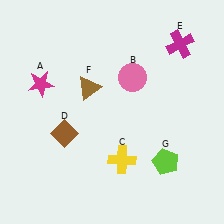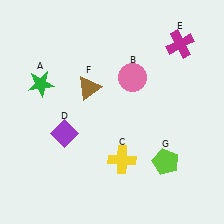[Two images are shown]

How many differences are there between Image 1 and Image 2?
There are 2 differences between the two images.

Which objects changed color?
A changed from magenta to green. D changed from brown to purple.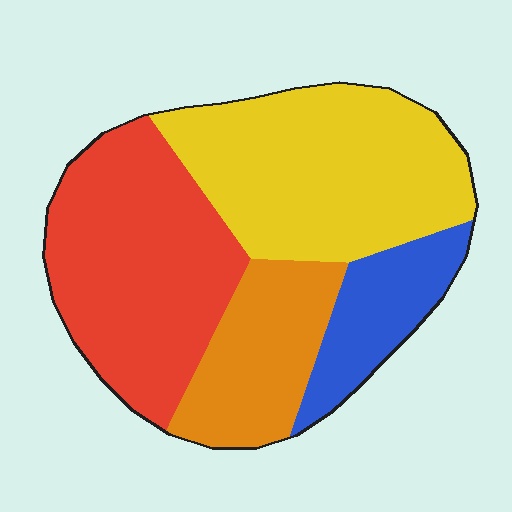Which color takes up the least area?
Blue, at roughly 15%.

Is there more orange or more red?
Red.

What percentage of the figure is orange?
Orange covers around 20% of the figure.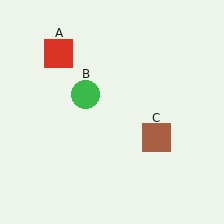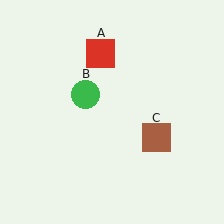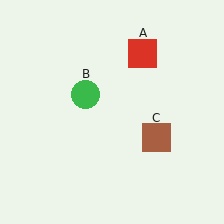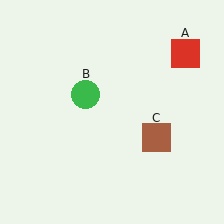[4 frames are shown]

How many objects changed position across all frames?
1 object changed position: red square (object A).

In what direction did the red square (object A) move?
The red square (object A) moved right.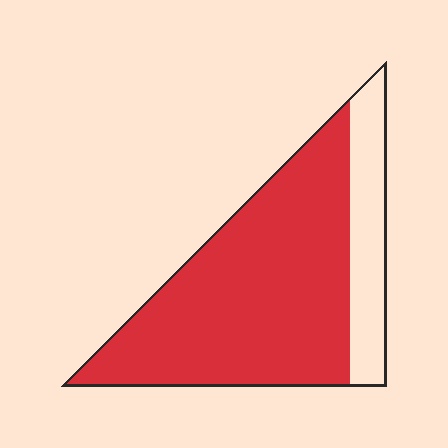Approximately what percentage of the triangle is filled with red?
Approximately 80%.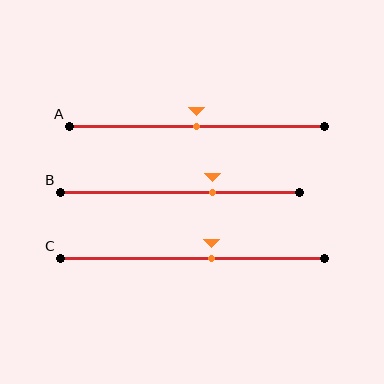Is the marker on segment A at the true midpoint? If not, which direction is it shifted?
Yes, the marker on segment A is at the true midpoint.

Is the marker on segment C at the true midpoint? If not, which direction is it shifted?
No, the marker on segment C is shifted to the right by about 7% of the segment length.